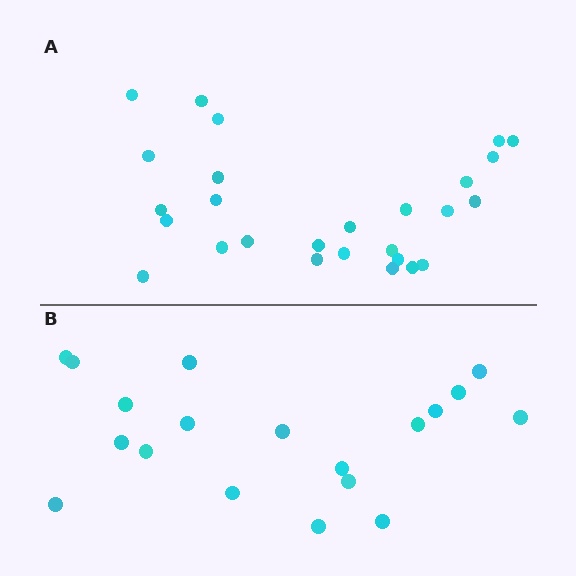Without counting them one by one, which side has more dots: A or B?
Region A (the top region) has more dots.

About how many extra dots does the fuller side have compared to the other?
Region A has roughly 8 or so more dots than region B.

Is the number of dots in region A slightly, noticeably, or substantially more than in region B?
Region A has noticeably more, but not dramatically so. The ratio is roughly 1.4 to 1.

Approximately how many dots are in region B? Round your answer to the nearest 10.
About 20 dots. (The exact count is 19, which rounds to 20.)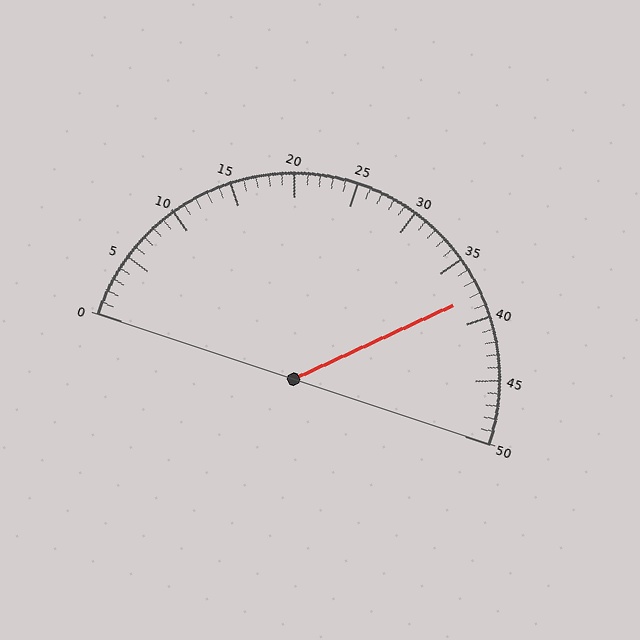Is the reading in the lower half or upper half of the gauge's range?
The reading is in the upper half of the range (0 to 50).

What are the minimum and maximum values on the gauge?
The gauge ranges from 0 to 50.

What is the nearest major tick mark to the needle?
The nearest major tick mark is 40.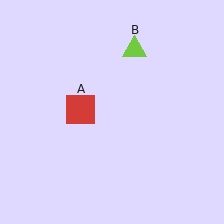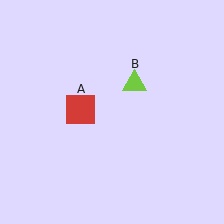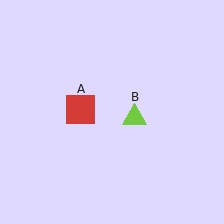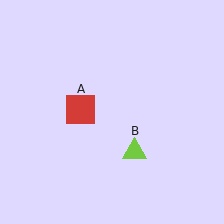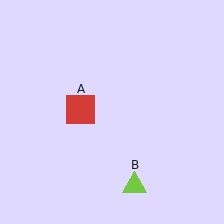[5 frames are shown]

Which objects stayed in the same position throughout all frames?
Red square (object A) remained stationary.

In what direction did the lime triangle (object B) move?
The lime triangle (object B) moved down.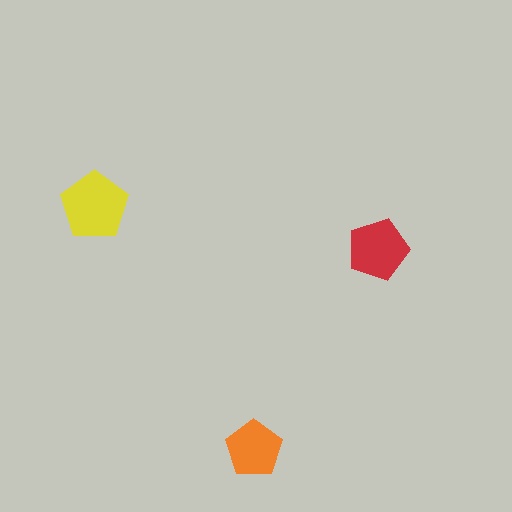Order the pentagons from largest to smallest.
the yellow one, the red one, the orange one.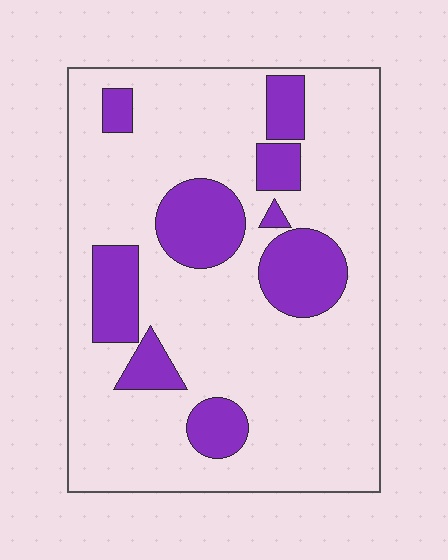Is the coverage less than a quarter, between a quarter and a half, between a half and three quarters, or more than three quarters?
Less than a quarter.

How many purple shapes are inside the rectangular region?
9.